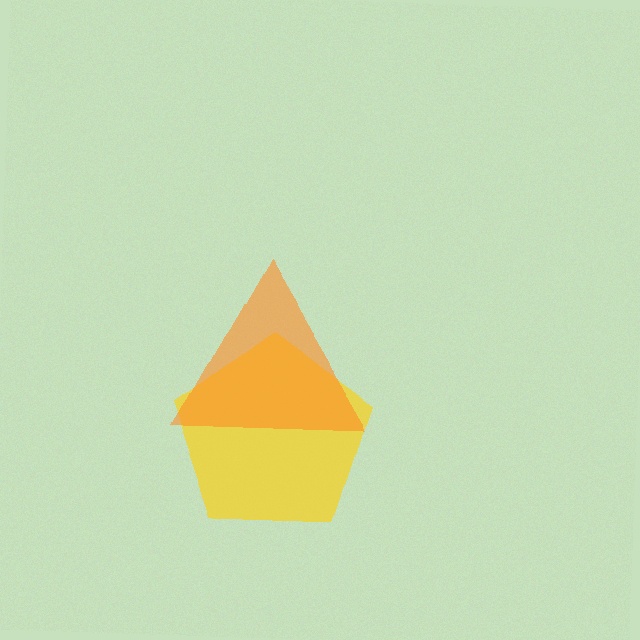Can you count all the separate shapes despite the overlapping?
Yes, there are 2 separate shapes.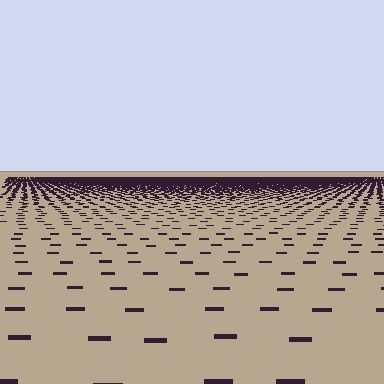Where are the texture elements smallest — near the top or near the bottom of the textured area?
Near the top.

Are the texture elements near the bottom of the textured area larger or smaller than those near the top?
Larger. Near the bottom, elements are closer to the viewer and appear at a bigger on-screen size.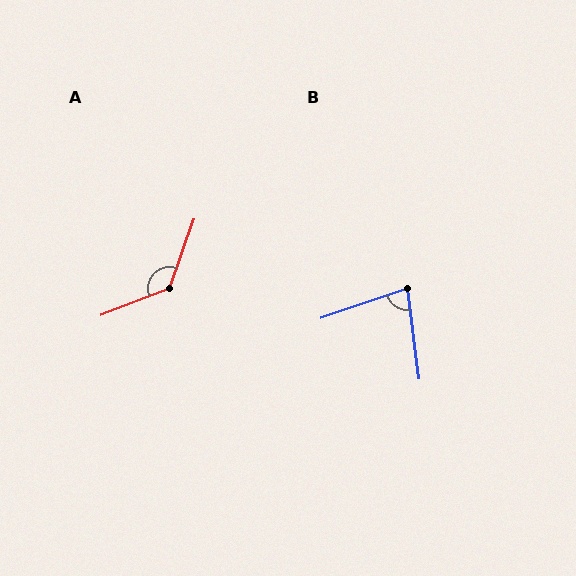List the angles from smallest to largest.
B (79°), A (130°).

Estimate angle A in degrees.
Approximately 130 degrees.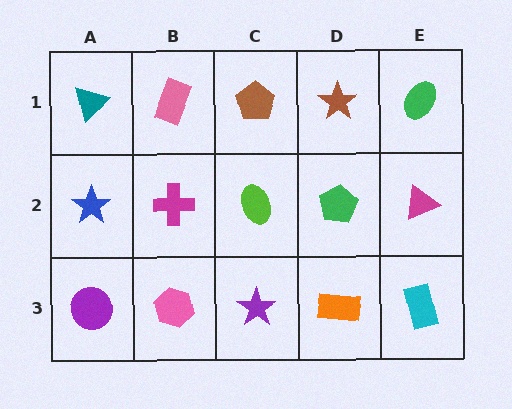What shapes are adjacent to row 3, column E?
A magenta triangle (row 2, column E), an orange rectangle (row 3, column D).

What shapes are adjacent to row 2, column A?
A teal triangle (row 1, column A), a purple circle (row 3, column A), a magenta cross (row 2, column B).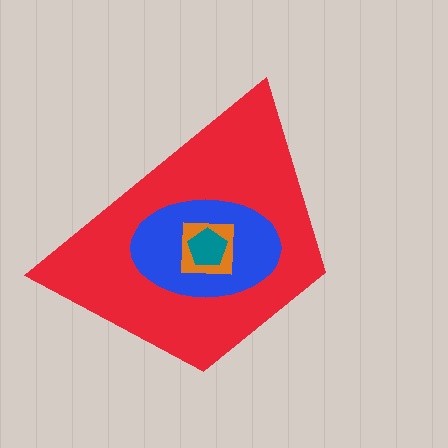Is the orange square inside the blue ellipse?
Yes.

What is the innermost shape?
The teal pentagon.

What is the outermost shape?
The red trapezoid.